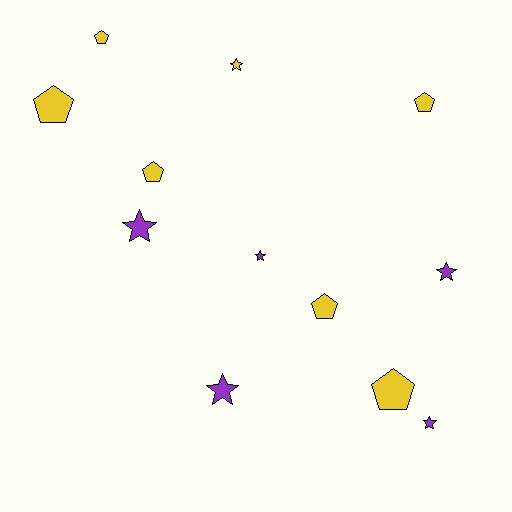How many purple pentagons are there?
There are no purple pentagons.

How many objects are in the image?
There are 12 objects.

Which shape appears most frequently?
Pentagon, with 6 objects.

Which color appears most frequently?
Yellow, with 7 objects.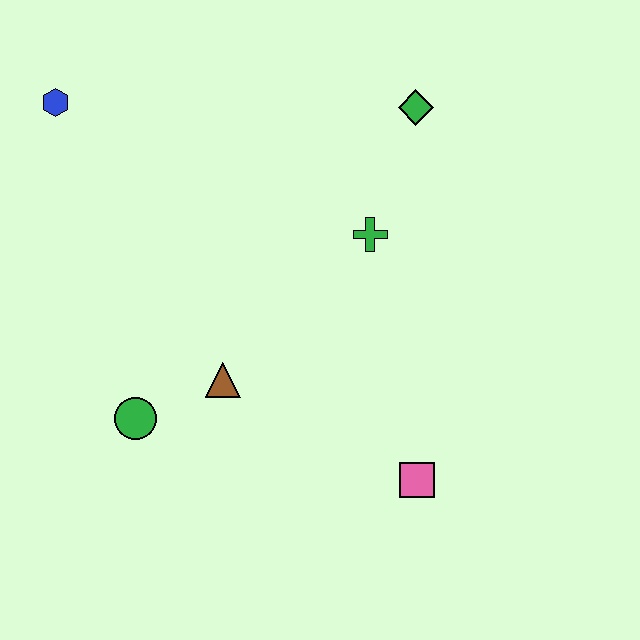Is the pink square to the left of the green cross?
No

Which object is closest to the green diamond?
The green cross is closest to the green diamond.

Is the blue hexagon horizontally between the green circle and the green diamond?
No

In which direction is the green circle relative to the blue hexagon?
The green circle is below the blue hexagon.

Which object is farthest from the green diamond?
The green circle is farthest from the green diamond.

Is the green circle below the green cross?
Yes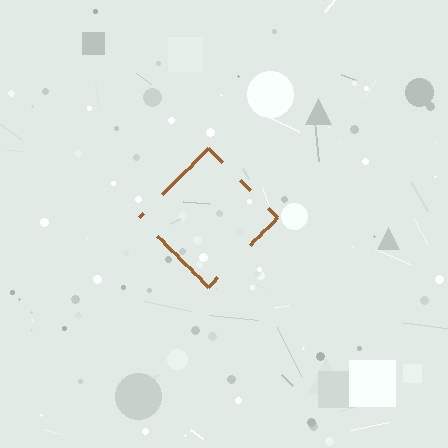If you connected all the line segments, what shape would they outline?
They would outline a diamond.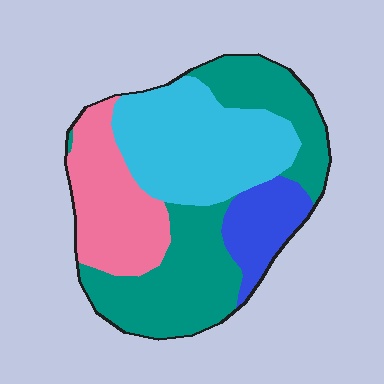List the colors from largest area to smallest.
From largest to smallest: teal, cyan, pink, blue.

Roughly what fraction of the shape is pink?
Pink takes up about one fifth (1/5) of the shape.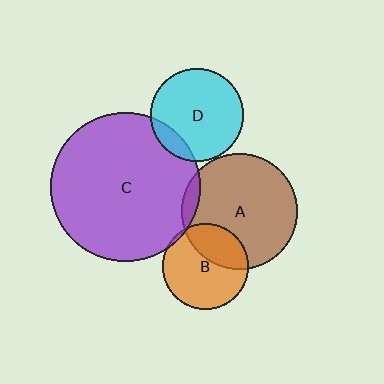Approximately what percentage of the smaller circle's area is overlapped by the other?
Approximately 5%.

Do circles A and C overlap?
Yes.